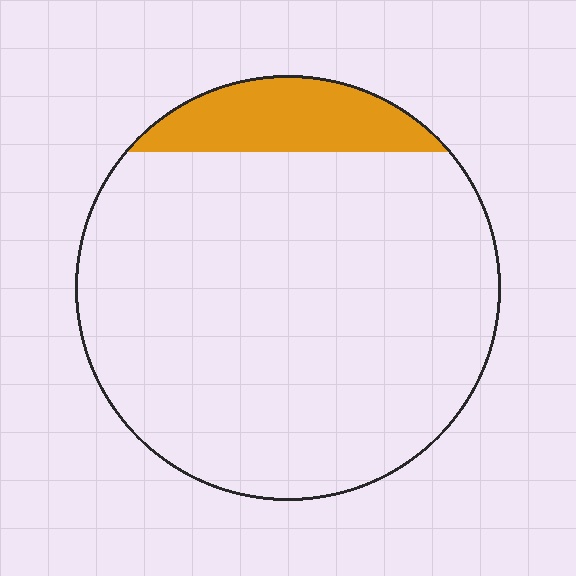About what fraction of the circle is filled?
About one eighth (1/8).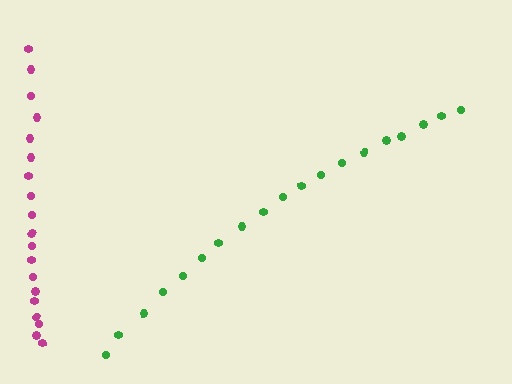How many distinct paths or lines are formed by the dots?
There are 2 distinct paths.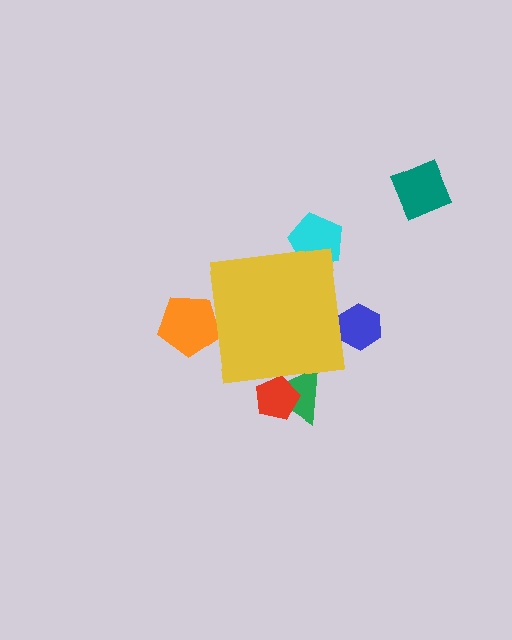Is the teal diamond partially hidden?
No, the teal diamond is fully visible.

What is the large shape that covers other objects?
A yellow square.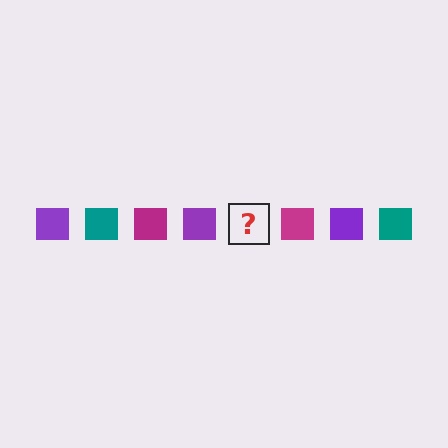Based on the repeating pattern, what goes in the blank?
The blank should be a teal square.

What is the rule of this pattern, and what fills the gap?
The rule is that the pattern cycles through purple, teal, magenta squares. The gap should be filled with a teal square.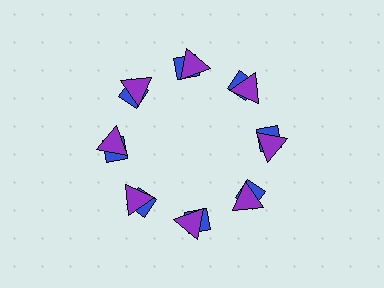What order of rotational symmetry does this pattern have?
This pattern has 8-fold rotational symmetry.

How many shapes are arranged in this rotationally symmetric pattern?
There are 16 shapes, arranged in 8 groups of 2.